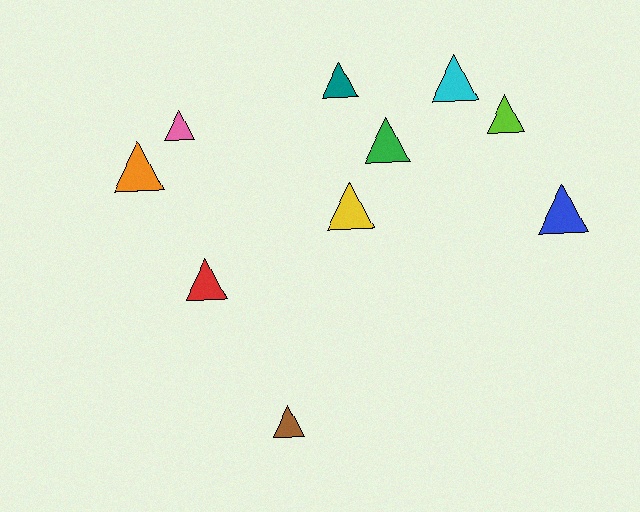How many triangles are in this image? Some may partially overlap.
There are 10 triangles.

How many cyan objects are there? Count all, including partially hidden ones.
There is 1 cyan object.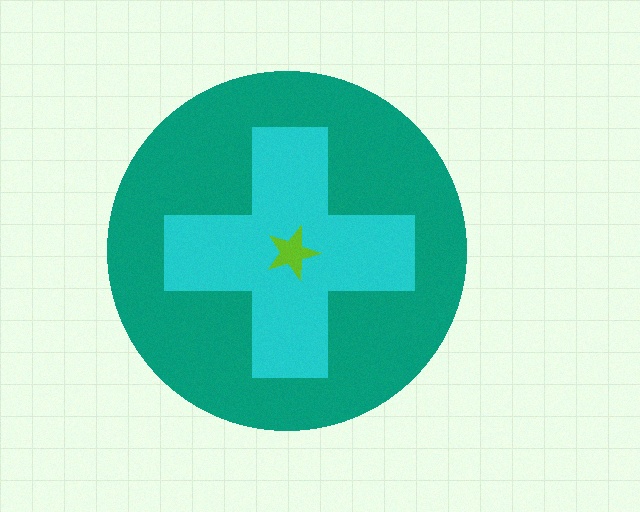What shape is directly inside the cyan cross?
The lime star.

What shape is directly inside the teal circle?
The cyan cross.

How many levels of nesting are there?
3.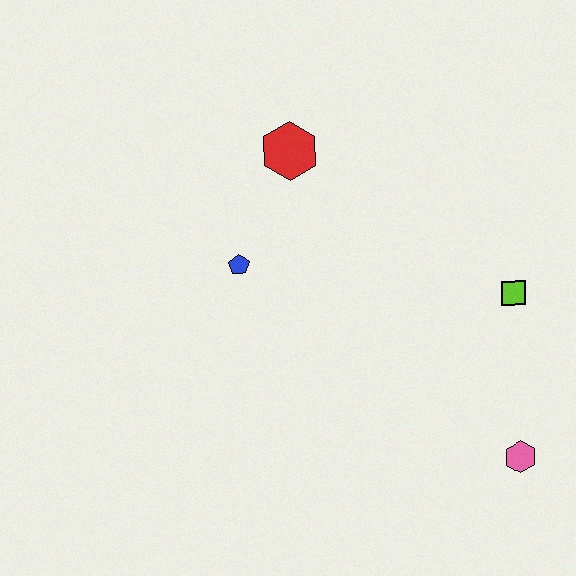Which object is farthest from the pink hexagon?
The red hexagon is farthest from the pink hexagon.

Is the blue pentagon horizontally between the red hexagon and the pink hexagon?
No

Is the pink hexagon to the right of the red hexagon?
Yes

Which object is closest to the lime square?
The pink hexagon is closest to the lime square.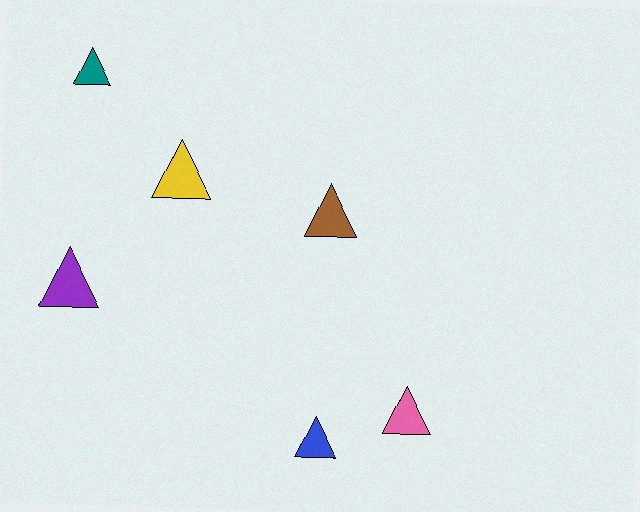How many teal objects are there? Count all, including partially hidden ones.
There is 1 teal object.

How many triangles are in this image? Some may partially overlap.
There are 6 triangles.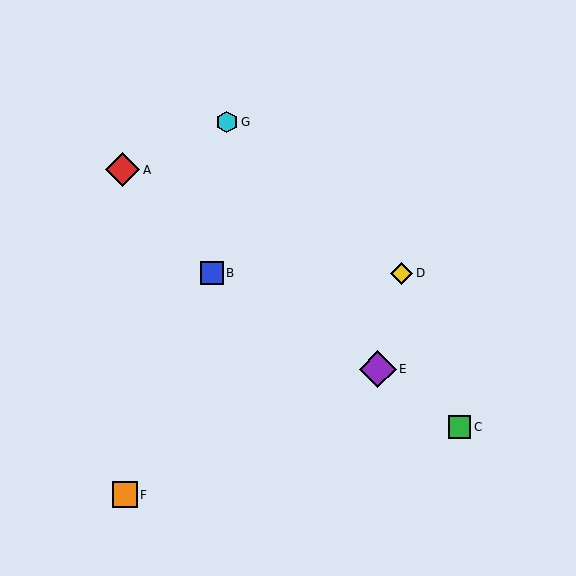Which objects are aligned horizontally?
Objects B, D are aligned horizontally.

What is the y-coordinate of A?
Object A is at y≈170.